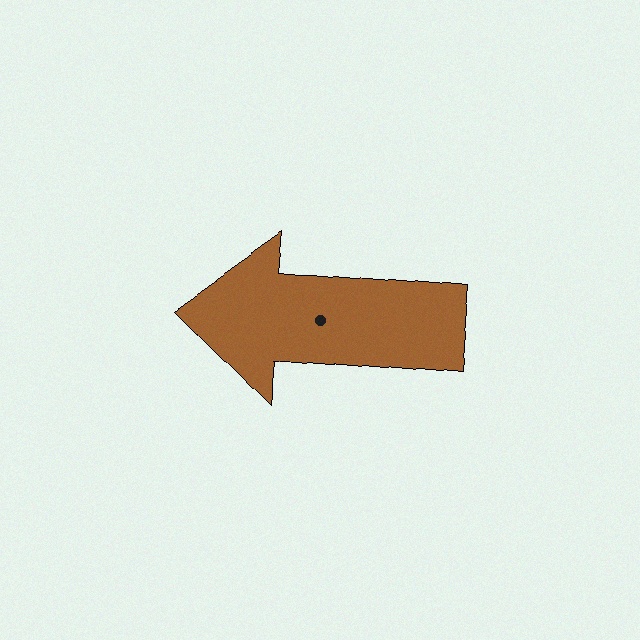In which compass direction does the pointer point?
West.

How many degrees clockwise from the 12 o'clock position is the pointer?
Approximately 275 degrees.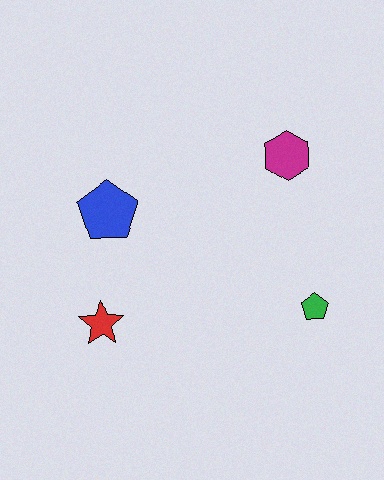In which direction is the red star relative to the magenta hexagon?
The red star is to the left of the magenta hexagon.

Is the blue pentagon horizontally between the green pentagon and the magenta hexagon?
No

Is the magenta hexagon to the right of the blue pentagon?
Yes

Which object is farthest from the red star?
The magenta hexagon is farthest from the red star.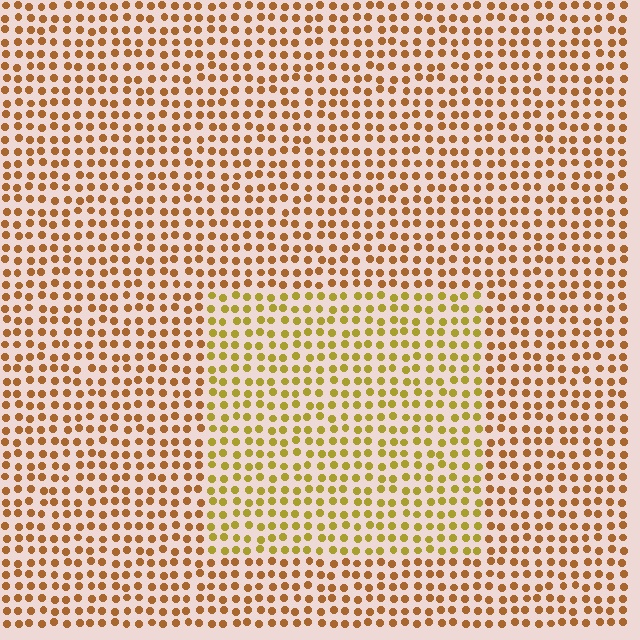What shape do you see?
I see a rectangle.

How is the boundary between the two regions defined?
The boundary is defined purely by a slight shift in hue (about 28 degrees). Spacing, size, and orientation are identical on both sides.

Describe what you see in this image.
The image is filled with small brown elements in a uniform arrangement. A rectangle-shaped region is visible where the elements are tinted to a slightly different hue, forming a subtle color boundary.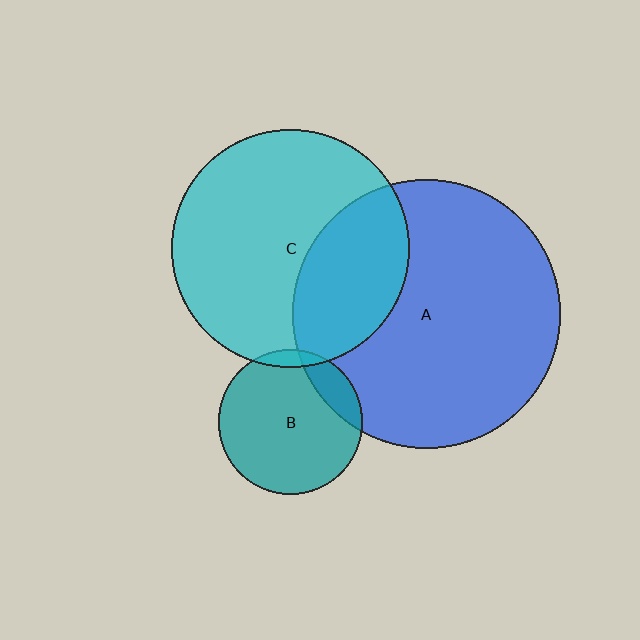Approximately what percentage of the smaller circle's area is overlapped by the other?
Approximately 35%.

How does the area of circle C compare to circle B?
Approximately 2.7 times.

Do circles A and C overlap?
Yes.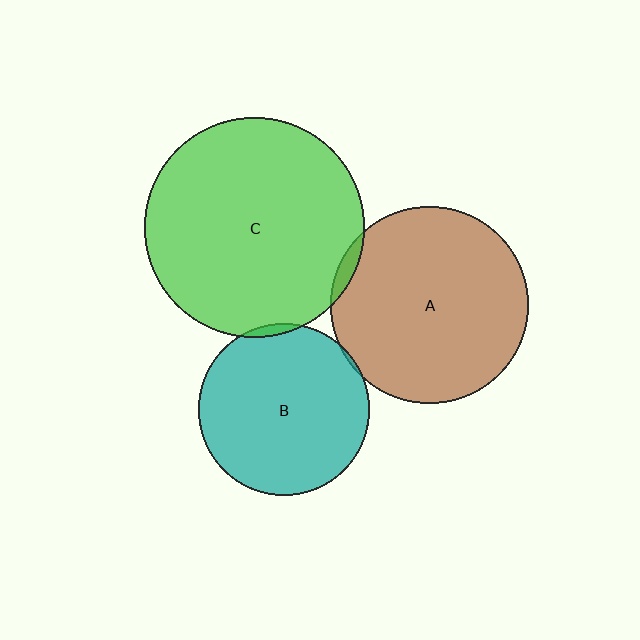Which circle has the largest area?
Circle C (green).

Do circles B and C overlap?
Yes.